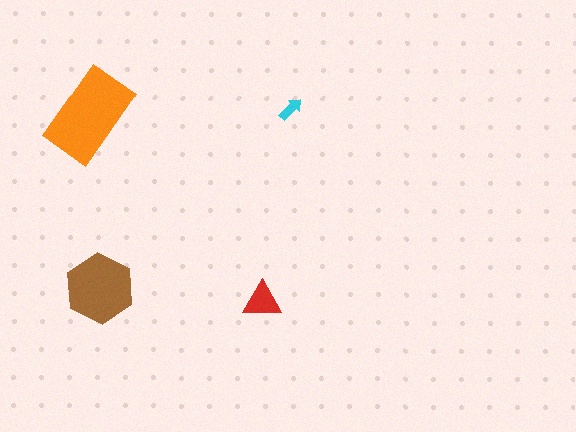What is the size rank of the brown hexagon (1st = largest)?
2nd.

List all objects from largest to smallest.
The orange rectangle, the brown hexagon, the red triangle, the cyan arrow.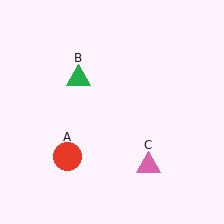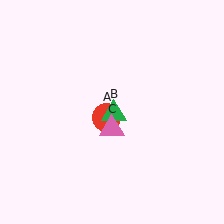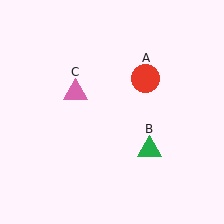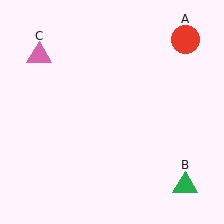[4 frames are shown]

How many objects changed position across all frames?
3 objects changed position: red circle (object A), green triangle (object B), pink triangle (object C).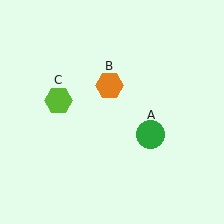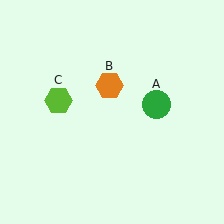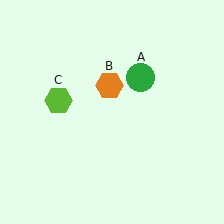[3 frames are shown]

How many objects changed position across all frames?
1 object changed position: green circle (object A).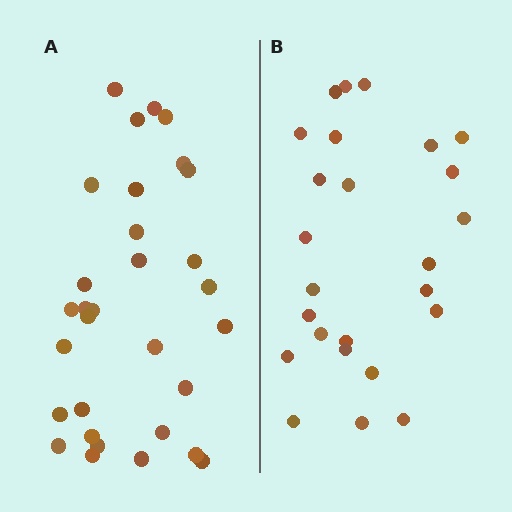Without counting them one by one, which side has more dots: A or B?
Region A (the left region) has more dots.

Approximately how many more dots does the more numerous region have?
Region A has about 6 more dots than region B.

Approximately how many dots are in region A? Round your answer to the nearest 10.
About 30 dots. (The exact count is 31, which rounds to 30.)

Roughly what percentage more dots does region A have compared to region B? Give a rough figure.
About 25% more.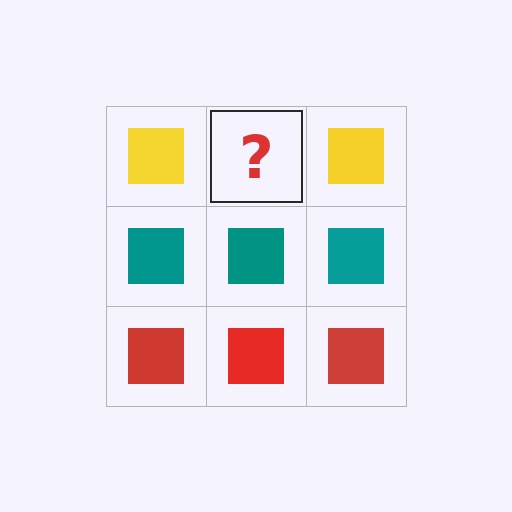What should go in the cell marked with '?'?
The missing cell should contain a yellow square.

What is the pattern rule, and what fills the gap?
The rule is that each row has a consistent color. The gap should be filled with a yellow square.